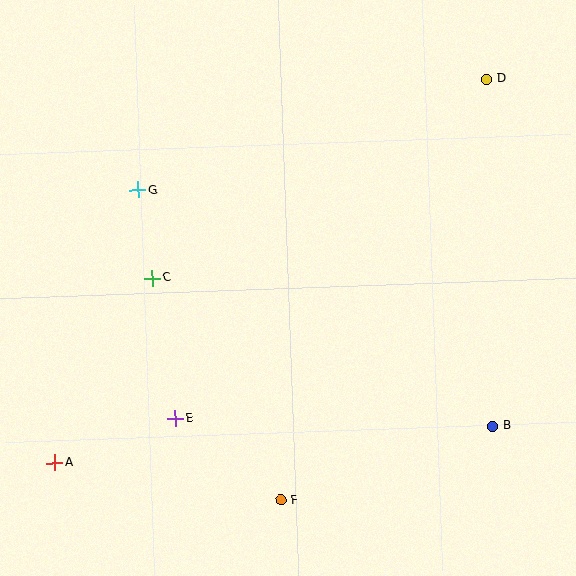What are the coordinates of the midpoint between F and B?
The midpoint between F and B is at (387, 463).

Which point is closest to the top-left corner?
Point G is closest to the top-left corner.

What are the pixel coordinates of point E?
Point E is at (175, 418).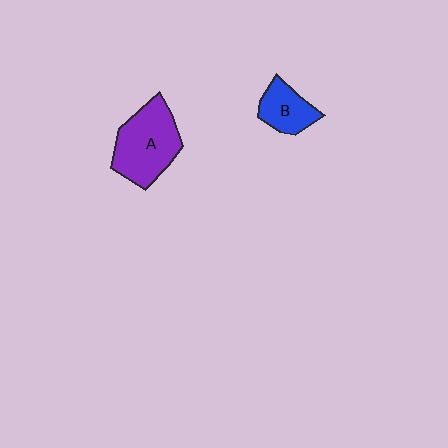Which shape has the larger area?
Shape A (purple).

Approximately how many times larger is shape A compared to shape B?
Approximately 1.9 times.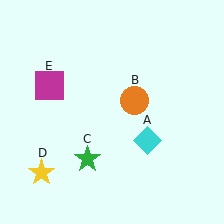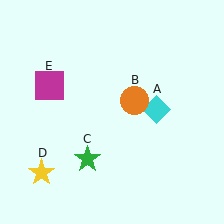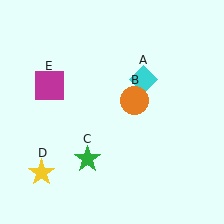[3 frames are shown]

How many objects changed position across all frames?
1 object changed position: cyan diamond (object A).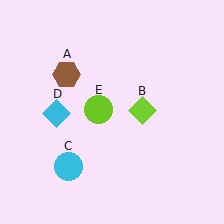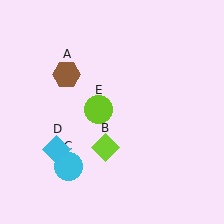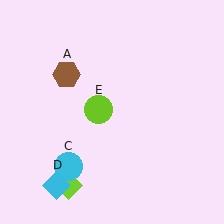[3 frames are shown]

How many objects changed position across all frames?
2 objects changed position: lime diamond (object B), cyan diamond (object D).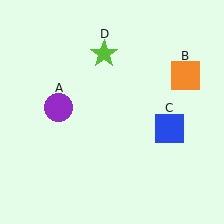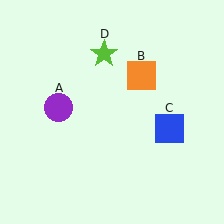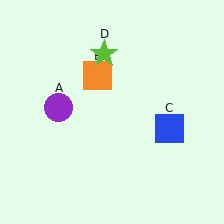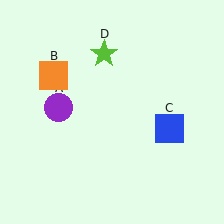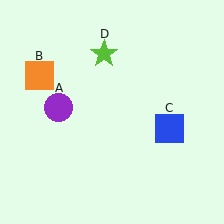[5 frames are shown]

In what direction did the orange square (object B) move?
The orange square (object B) moved left.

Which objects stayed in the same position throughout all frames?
Purple circle (object A) and blue square (object C) and lime star (object D) remained stationary.